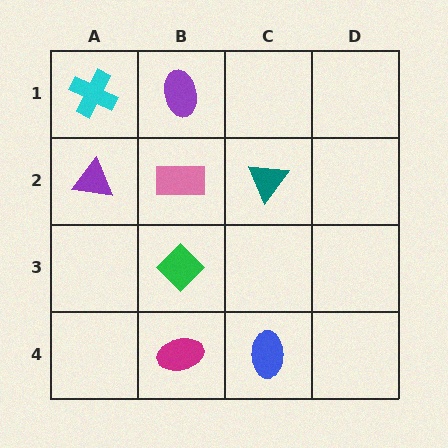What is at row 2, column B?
A pink rectangle.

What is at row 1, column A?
A cyan cross.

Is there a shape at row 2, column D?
No, that cell is empty.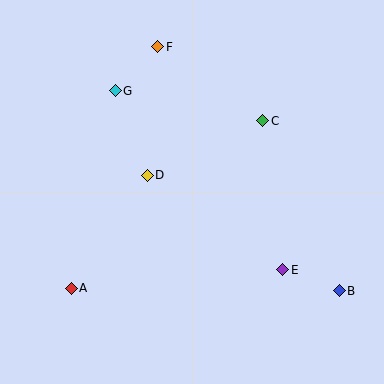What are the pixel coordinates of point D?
Point D is at (147, 175).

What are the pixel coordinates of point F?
Point F is at (158, 47).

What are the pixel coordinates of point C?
Point C is at (263, 121).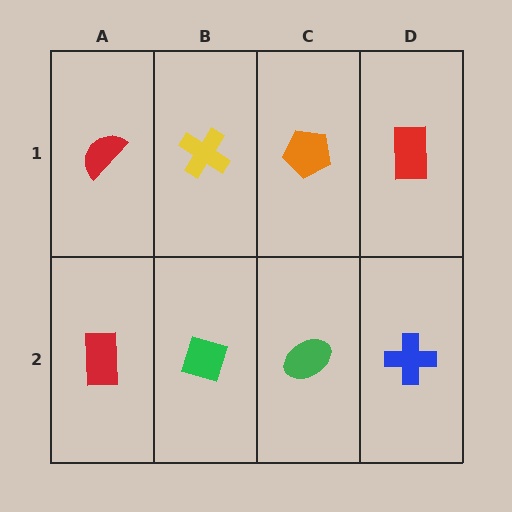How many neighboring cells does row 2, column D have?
2.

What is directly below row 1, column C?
A green ellipse.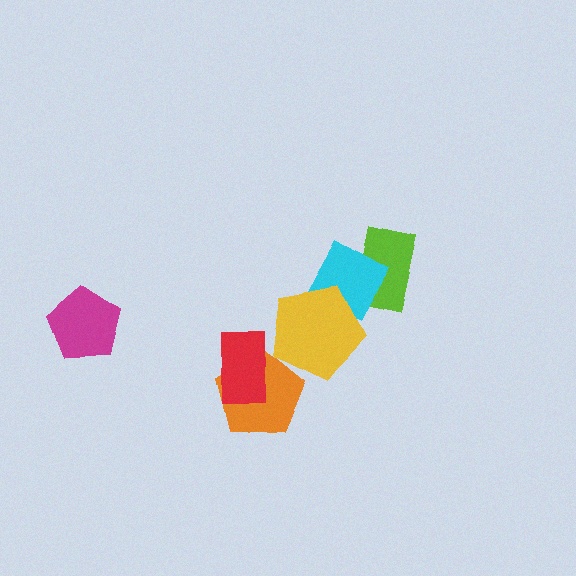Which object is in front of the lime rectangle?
The cyan diamond is in front of the lime rectangle.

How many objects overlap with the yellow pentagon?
2 objects overlap with the yellow pentagon.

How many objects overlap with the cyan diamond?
2 objects overlap with the cyan diamond.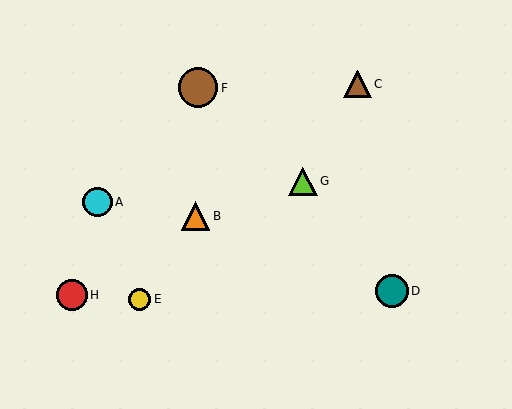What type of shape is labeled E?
Shape E is a yellow circle.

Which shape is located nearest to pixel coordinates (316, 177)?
The lime triangle (labeled G) at (303, 182) is nearest to that location.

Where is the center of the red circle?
The center of the red circle is at (72, 295).